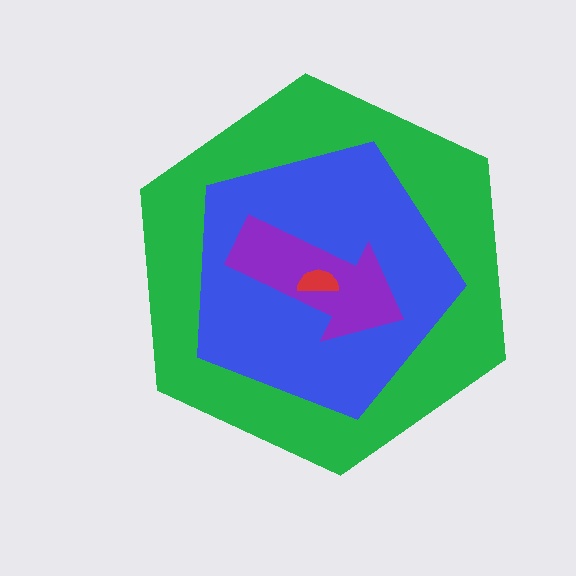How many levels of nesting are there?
4.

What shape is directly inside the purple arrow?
The red semicircle.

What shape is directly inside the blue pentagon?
The purple arrow.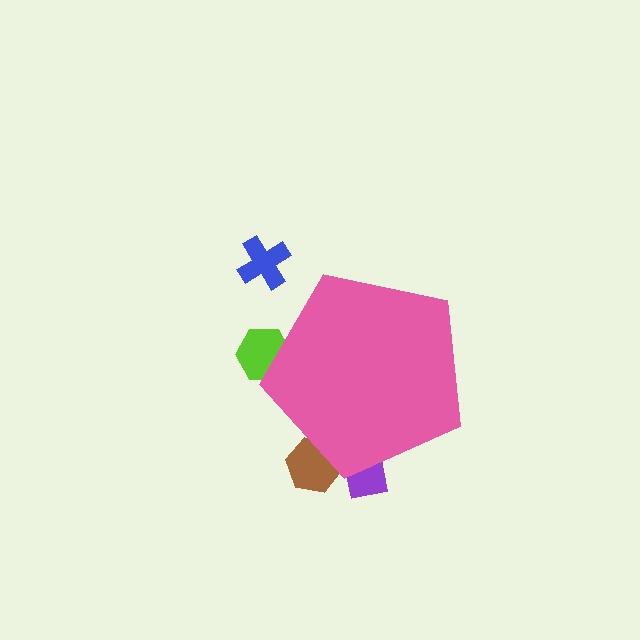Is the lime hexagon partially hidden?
Yes, the lime hexagon is partially hidden behind the pink pentagon.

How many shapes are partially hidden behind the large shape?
3 shapes are partially hidden.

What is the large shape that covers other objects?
A pink pentagon.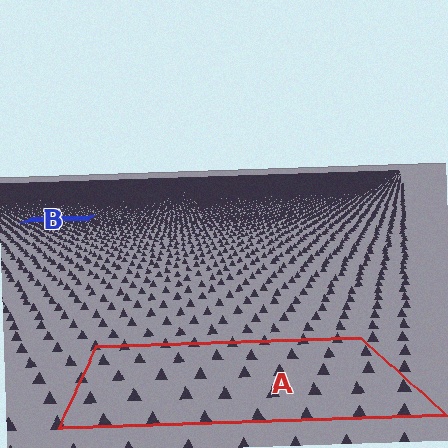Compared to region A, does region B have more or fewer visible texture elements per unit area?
Region B has more texture elements per unit area — they are packed more densely because it is farther away.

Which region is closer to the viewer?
Region A is closer. The texture elements there are larger and more spread out.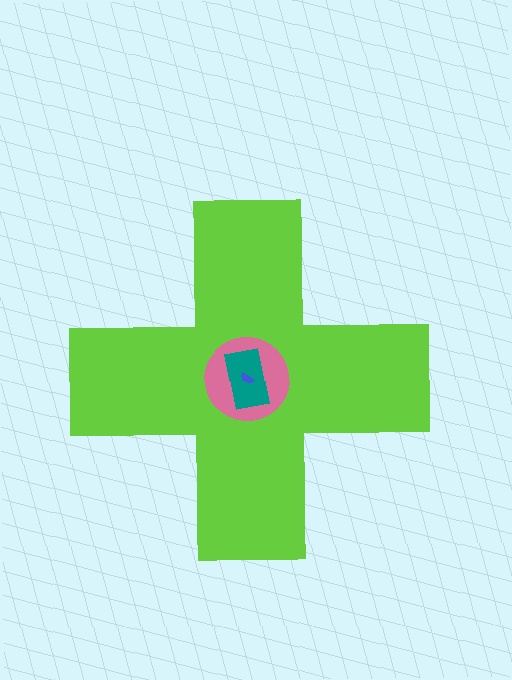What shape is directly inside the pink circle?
The teal rectangle.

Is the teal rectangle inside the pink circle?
Yes.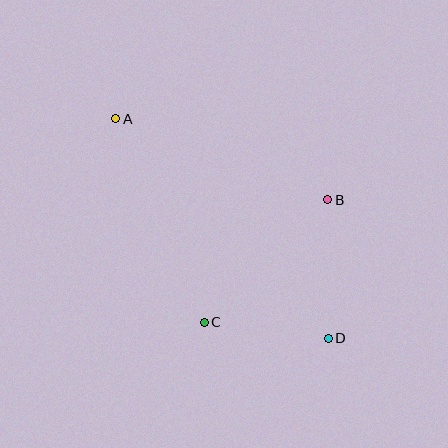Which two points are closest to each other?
Points C and D are closest to each other.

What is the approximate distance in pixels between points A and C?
The distance between A and C is approximately 222 pixels.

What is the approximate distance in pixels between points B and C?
The distance between B and C is approximately 174 pixels.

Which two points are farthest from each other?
Points A and D are farthest from each other.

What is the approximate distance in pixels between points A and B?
The distance between A and B is approximately 227 pixels.